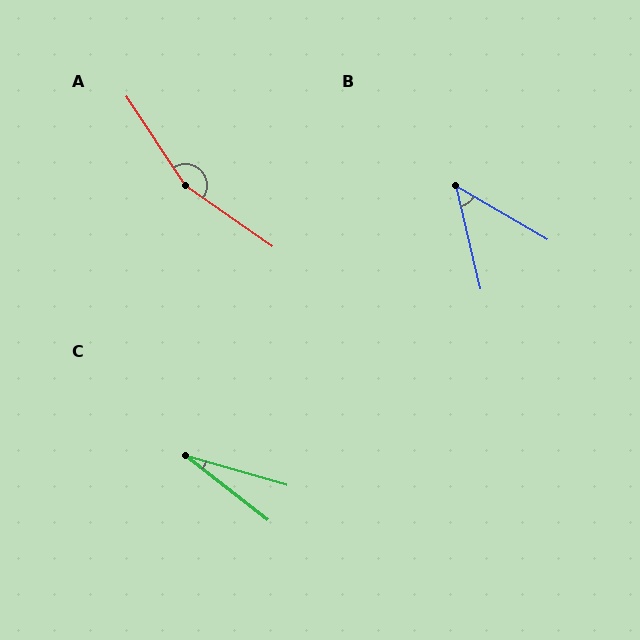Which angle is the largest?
A, at approximately 159 degrees.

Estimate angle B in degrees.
Approximately 46 degrees.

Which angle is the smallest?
C, at approximately 22 degrees.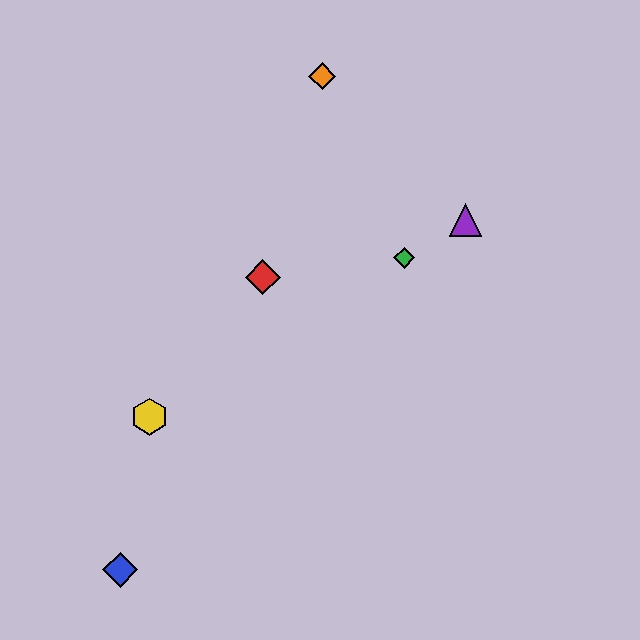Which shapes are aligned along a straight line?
The green diamond, the yellow hexagon, the purple triangle are aligned along a straight line.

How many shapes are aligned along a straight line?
3 shapes (the green diamond, the yellow hexagon, the purple triangle) are aligned along a straight line.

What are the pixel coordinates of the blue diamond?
The blue diamond is at (120, 570).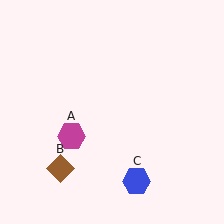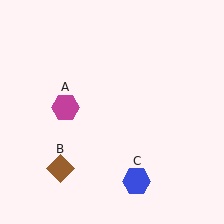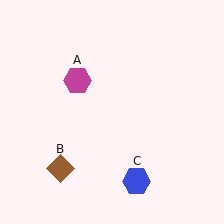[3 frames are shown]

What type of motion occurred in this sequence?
The magenta hexagon (object A) rotated clockwise around the center of the scene.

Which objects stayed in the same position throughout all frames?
Brown diamond (object B) and blue hexagon (object C) remained stationary.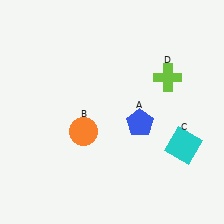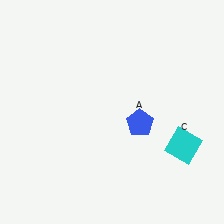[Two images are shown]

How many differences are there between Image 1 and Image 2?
There are 2 differences between the two images.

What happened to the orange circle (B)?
The orange circle (B) was removed in Image 2. It was in the bottom-left area of Image 1.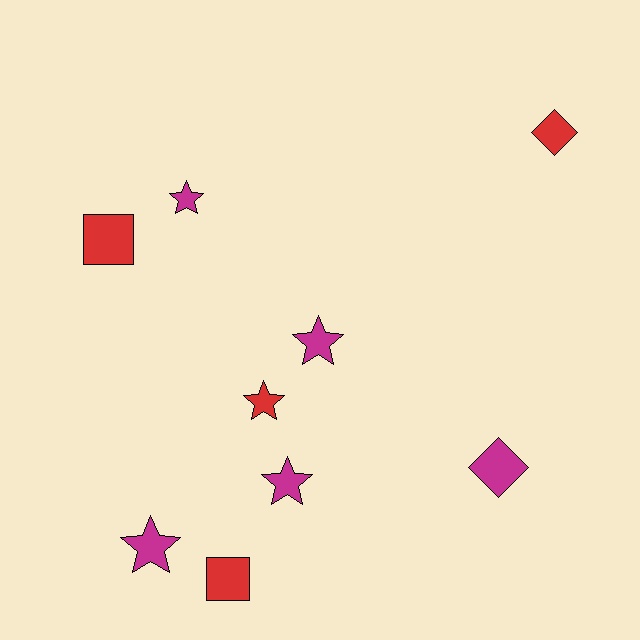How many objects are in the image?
There are 9 objects.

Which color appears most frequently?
Magenta, with 5 objects.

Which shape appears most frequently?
Star, with 5 objects.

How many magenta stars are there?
There are 4 magenta stars.